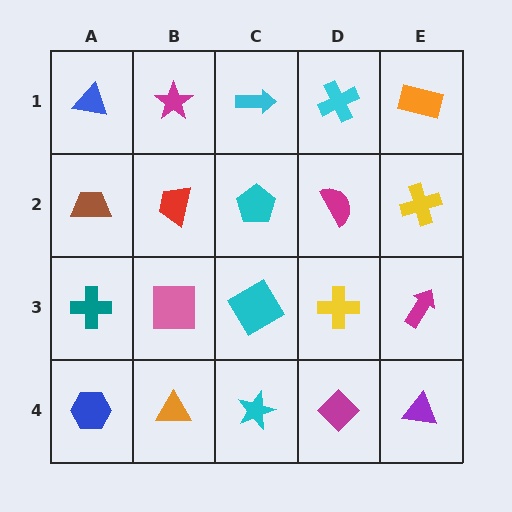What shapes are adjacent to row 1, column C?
A cyan pentagon (row 2, column C), a magenta star (row 1, column B), a cyan cross (row 1, column D).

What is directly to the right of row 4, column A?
An orange triangle.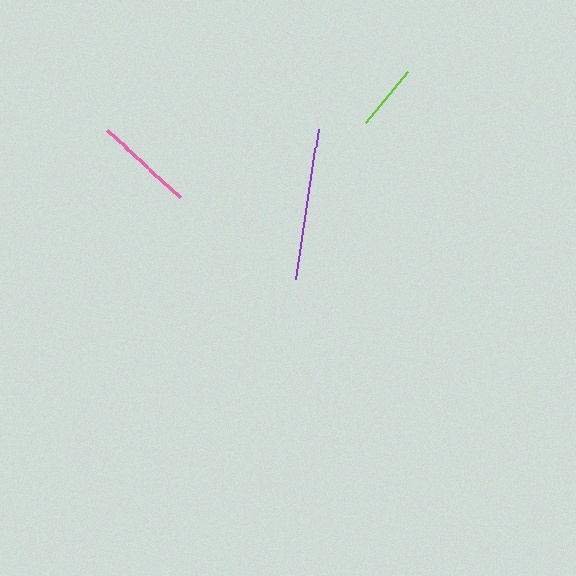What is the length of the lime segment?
The lime segment is approximately 66 pixels long.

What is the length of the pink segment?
The pink segment is approximately 99 pixels long.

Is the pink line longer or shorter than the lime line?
The pink line is longer than the lime line.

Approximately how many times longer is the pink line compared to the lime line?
The pink line is approximately 1.5 times the length of the lime line.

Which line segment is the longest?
The purple line is the longest at approximately 152 pixels.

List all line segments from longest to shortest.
From longest to shortest: purple, pink, lime.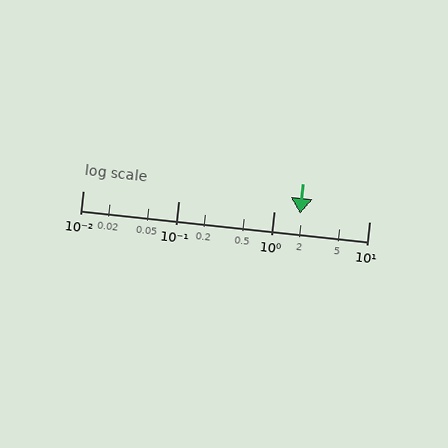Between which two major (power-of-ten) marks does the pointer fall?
The pointer is between 1 and 10.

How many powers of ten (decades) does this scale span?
The scale spans 3 decades, from 0.01 to 10.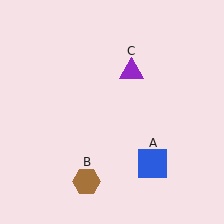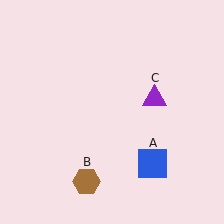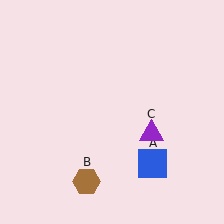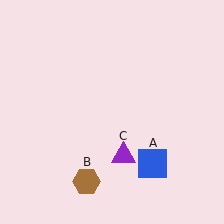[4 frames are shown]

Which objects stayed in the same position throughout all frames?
Blue square (object A) and brown hexagon (object B) remained stationary.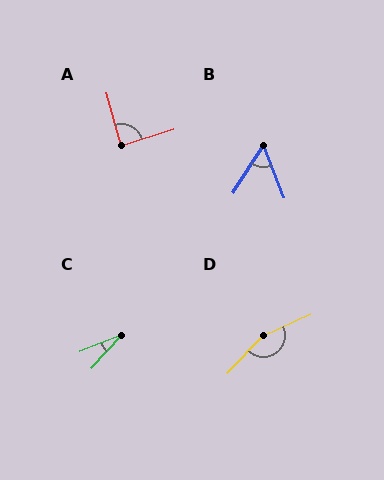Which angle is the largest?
D, at approximately 158 degrees.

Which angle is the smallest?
C, at approximately 26 degrees.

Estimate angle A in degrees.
Approximately 88 degrees.